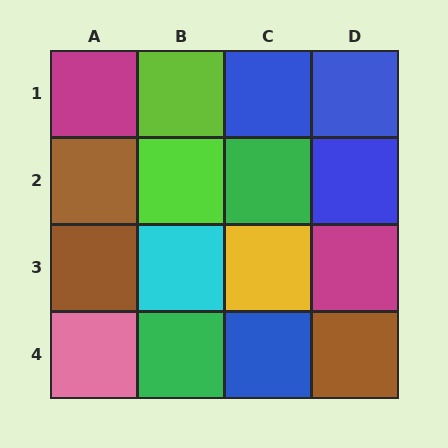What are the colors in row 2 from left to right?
Brown, lime, green, blue.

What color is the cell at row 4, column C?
Blue.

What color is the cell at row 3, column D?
Magenta.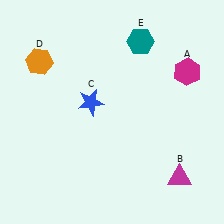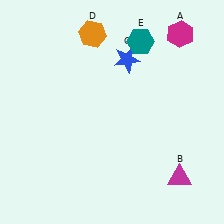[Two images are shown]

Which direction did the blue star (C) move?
The blue star (C) moved up.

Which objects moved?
The objects that moved are: the magenta hexagon (A), the blue star (C), the orange hexagon (D).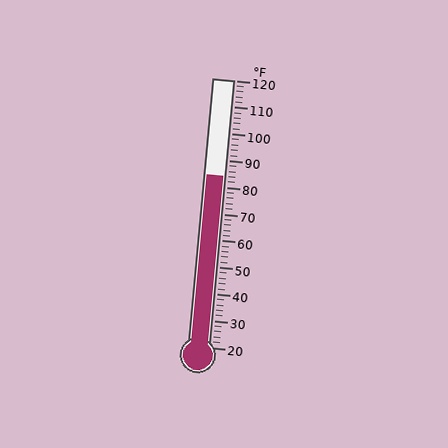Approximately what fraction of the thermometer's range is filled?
The thermometer is filled to approximately 65% of its range.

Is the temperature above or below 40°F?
The temperature is above 40°F.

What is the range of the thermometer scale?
The thermometer scale ranges from 20°F to 120°F.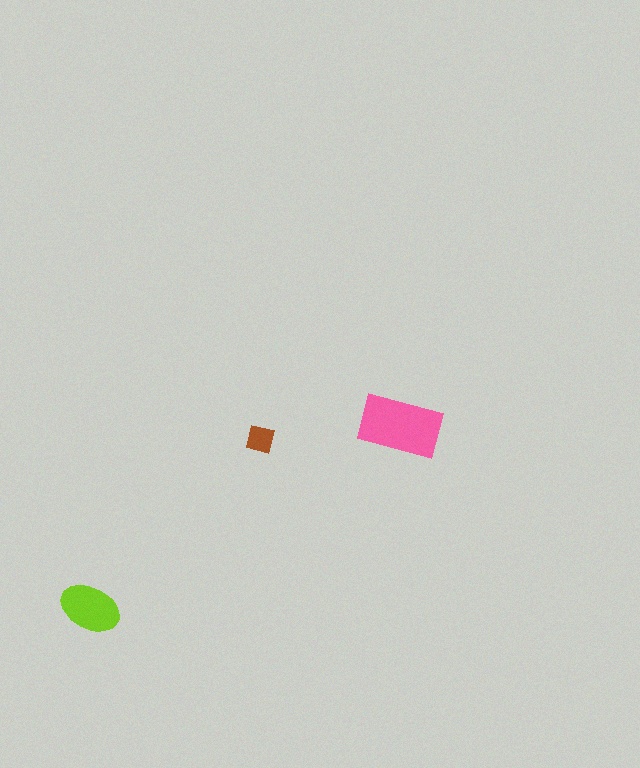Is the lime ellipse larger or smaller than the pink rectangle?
Smaller.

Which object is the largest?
The pink rectangle.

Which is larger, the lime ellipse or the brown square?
The lime ellipse.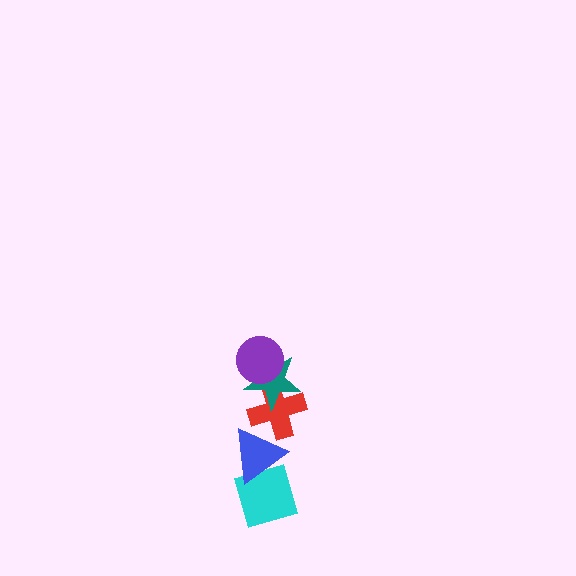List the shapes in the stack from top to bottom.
From top to bottom: the purple circle, the teal star, the red cross, the blue triangle, the cyan diamond.